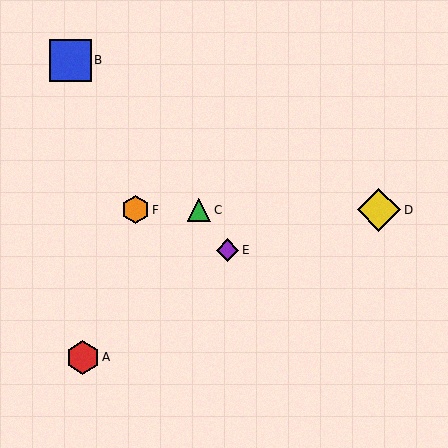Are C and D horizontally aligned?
Yes, both are at y≈210.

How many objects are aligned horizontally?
3 objects (C, D, F) are aligned horizontally.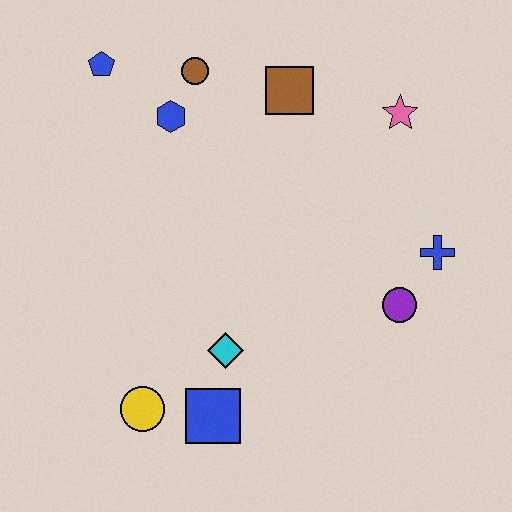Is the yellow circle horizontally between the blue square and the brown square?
No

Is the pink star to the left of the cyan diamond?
No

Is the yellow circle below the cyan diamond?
Yes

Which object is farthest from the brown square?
The yellow circle is farthest from the brown square.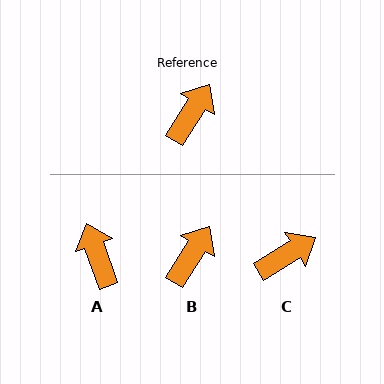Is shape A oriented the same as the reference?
No, it is off by about 52 degrees.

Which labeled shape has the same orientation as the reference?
B.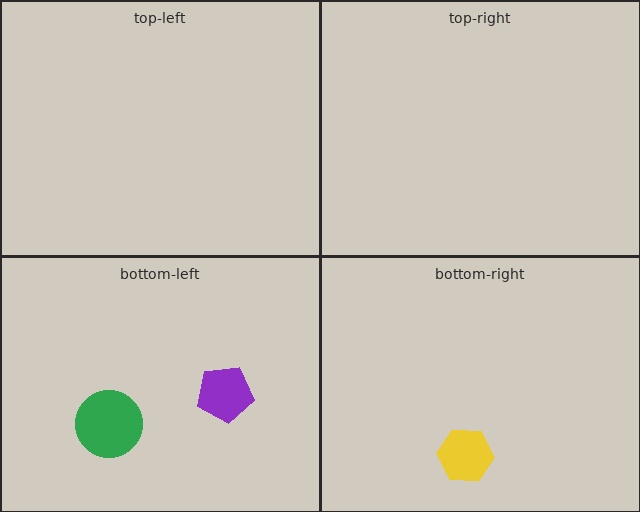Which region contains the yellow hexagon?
The bottom-right region.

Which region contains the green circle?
The bottom-left region.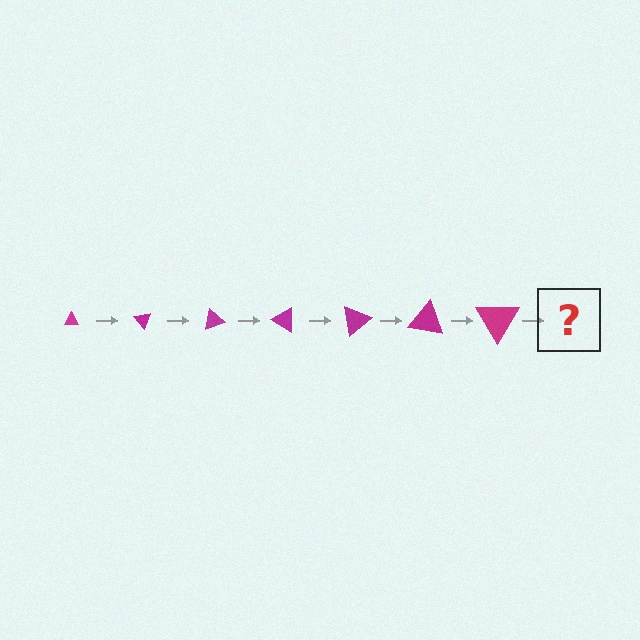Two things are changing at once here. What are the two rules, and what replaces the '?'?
The two rules are that the triangle grows larger each step and it rotates 50 degrees each step. The '?' should be a triangle, larger than the previous one and rotated 350 degrees from the start.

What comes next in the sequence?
The next element should be a triangle, larger than the previous one and rotated 350 degrees from the start.